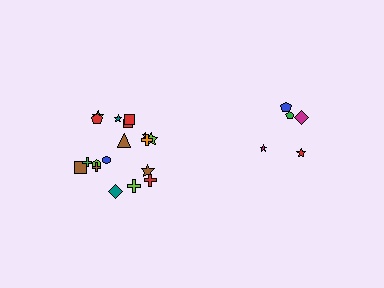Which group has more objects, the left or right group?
The left group.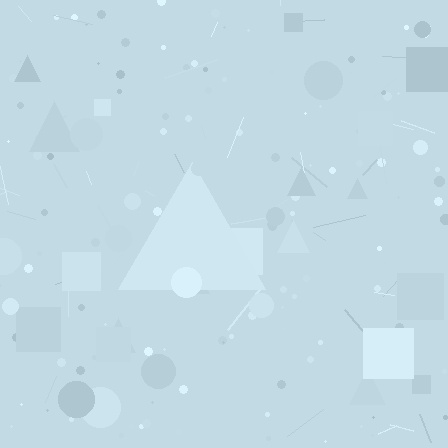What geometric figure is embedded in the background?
A triangle is embedded in the background.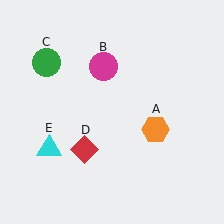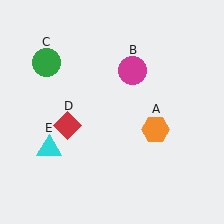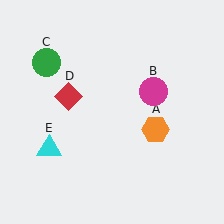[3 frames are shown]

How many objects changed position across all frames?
2 objects changed position: magenta circle (object B), red diamond (object D).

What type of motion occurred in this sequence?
The magenta circle (object B), red diamond (object D) rotated clockwise around the center of the scene.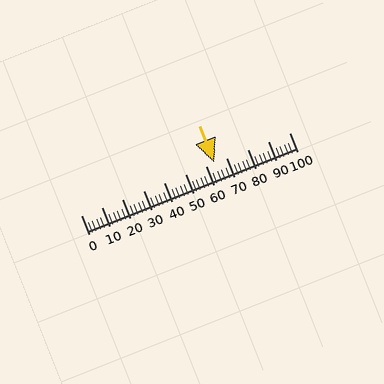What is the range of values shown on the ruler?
The ruler shows values from 0 to 100.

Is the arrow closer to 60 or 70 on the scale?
The arrow is closer to 60.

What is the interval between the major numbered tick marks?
The major tick marks are spaced 10 units apart.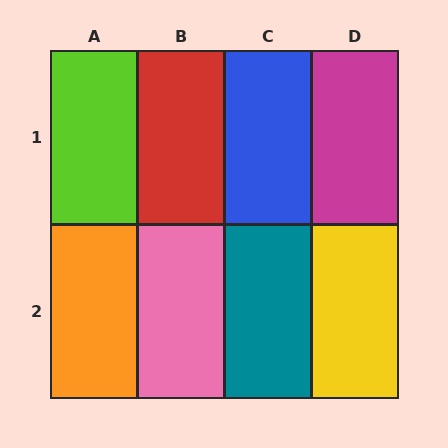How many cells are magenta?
1 cell is magenta.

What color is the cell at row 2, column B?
Pink.